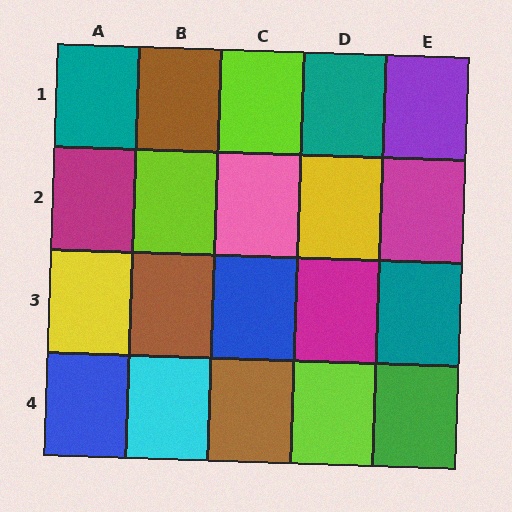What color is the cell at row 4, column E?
Green.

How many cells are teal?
3 cells are teal.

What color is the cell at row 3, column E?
Teal.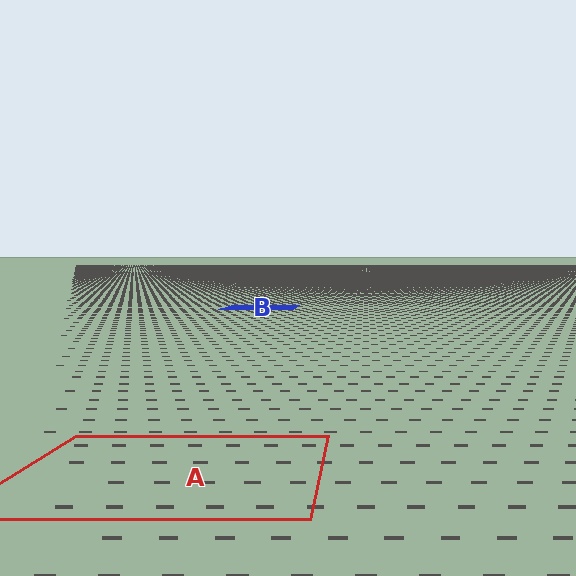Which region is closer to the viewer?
Region A is closer. The texture elements there are larger and more spread out.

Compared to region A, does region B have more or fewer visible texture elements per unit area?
Region B has more texture elements per unit area — they are packed more densely because it is farther away.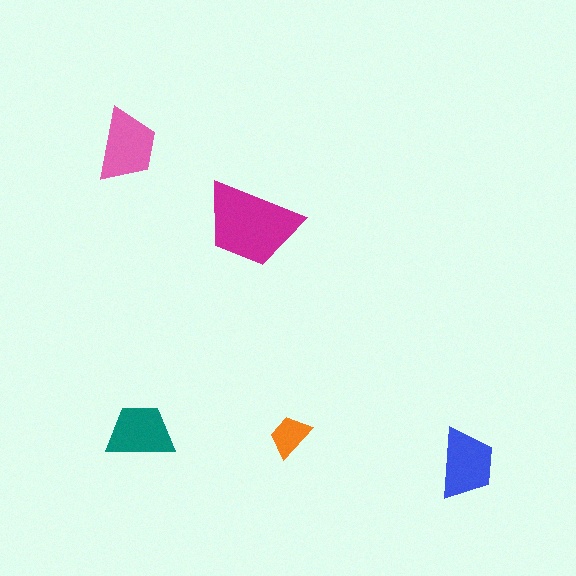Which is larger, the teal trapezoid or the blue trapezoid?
The blue one.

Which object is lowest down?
The blue trapezoid is bottommost.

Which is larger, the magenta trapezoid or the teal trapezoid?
The magenta one.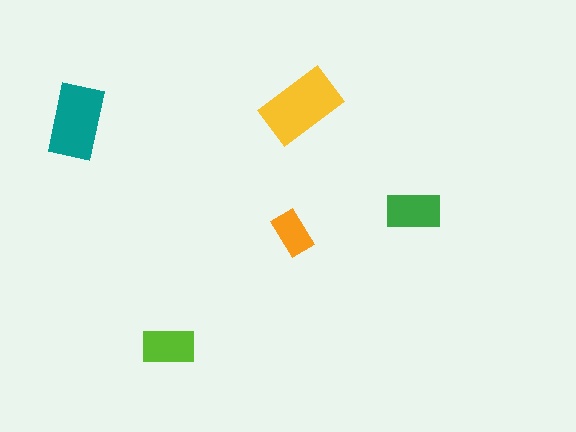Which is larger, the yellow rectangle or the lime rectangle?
The yellow one.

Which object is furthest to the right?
The green rectangle is rightmost.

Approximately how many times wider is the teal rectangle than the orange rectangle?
About 1.5 times wider.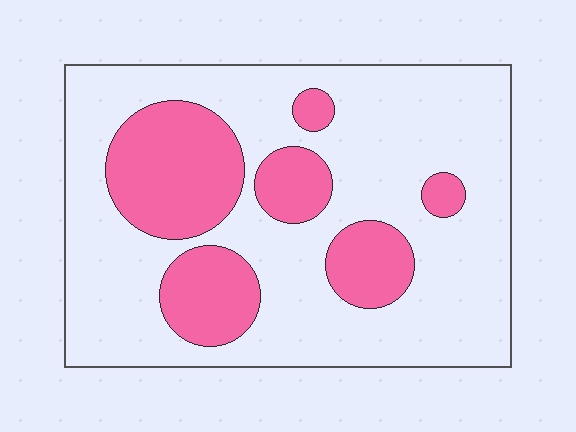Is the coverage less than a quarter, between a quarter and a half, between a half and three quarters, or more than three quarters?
Between a quarter and a half.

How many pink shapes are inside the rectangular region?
6.